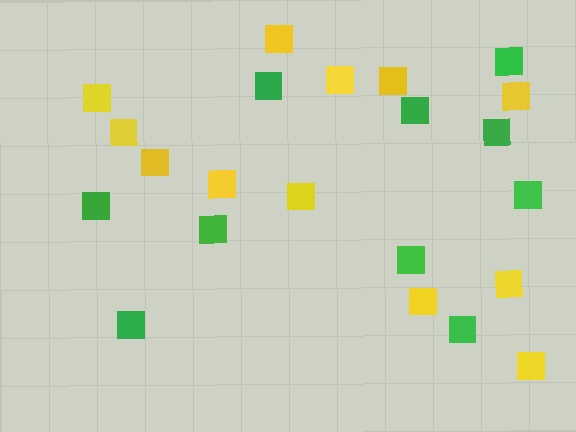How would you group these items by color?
There are 2 groups: one group of green squares (10) and one group of yellow squares (12).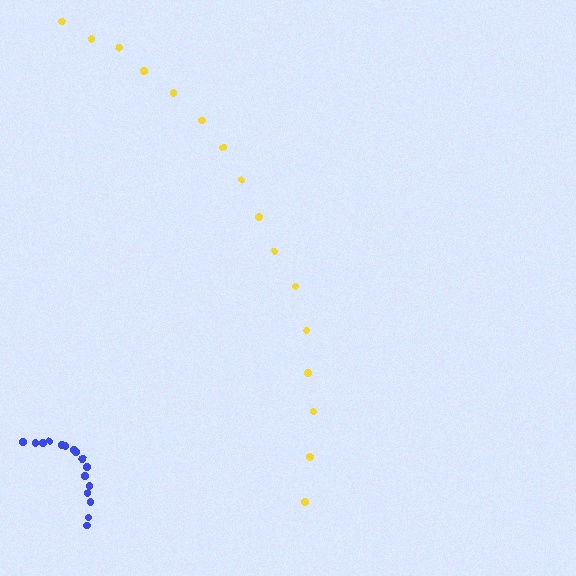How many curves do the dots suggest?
There are 2 distinct paths.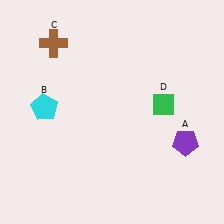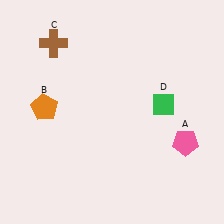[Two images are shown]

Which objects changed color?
A changed from purple to pink. B changed from cyan to orange.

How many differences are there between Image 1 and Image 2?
There are 2 differences between the two images.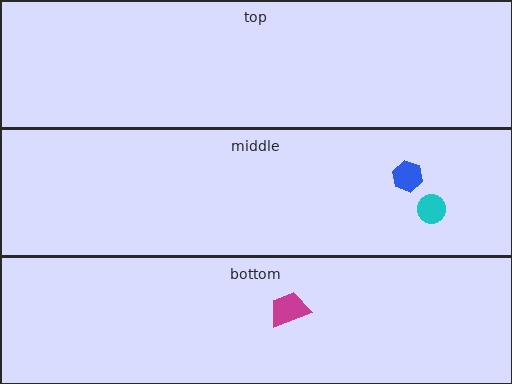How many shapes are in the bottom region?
1.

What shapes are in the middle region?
The cyan circle, the blue hexagon.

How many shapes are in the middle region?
2.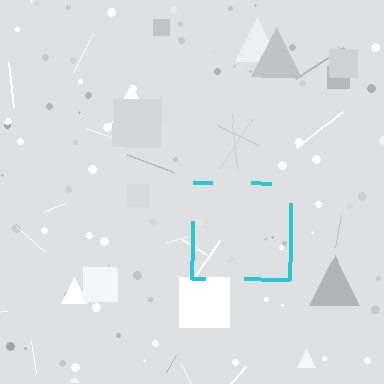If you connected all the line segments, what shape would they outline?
They would outline a square.